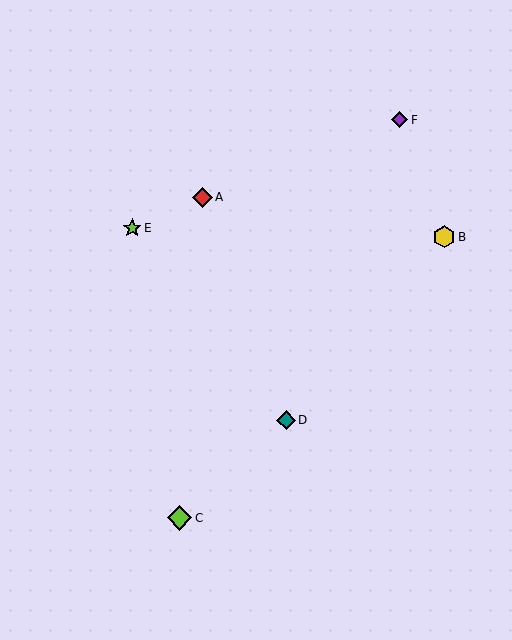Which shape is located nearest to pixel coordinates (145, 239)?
The lime star (labeled E) at (132, 228) is nearest to that location.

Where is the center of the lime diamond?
The center of the lime diamond is at (179, 518).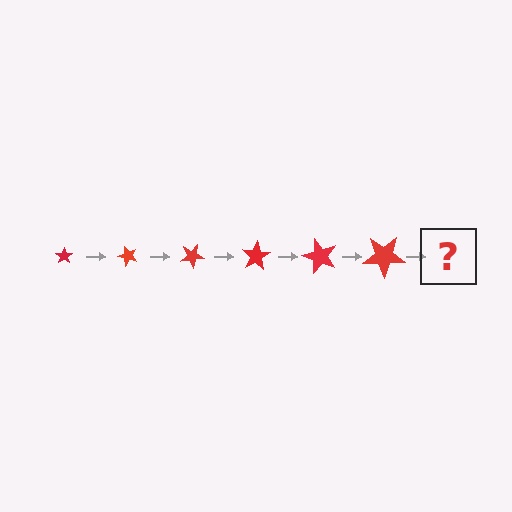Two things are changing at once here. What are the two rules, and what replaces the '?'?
The two rules are that the star grows larger each step and it rotates 50 degrees each step. The '?' should be a star, larger than the previous one and rotated 300 degrees from the start.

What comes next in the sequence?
The next element should be a star, larger than the previous one and rotated 300 degrees from the start.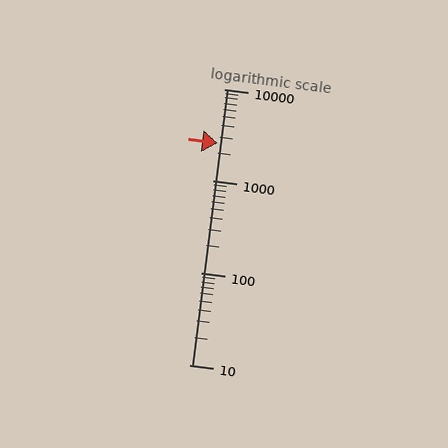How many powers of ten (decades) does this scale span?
The scale spans 3 decades, from 10 to 10000.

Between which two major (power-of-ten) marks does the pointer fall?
The pointer is between 1000 and 10000.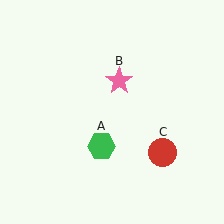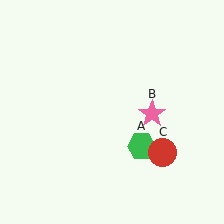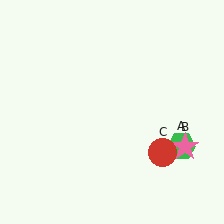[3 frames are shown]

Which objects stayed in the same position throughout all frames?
Red circle (object C) remained stationary.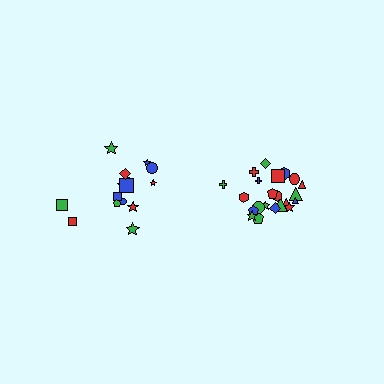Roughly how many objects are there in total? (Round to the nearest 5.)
Roughly 35 objects in total.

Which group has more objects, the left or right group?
The right group.